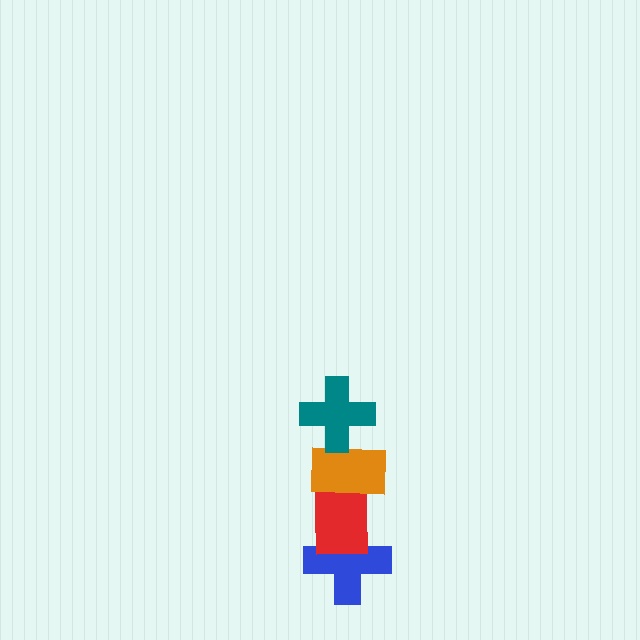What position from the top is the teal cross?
The teal cross is 1st from the top.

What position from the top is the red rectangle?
The red rectangle is 3rd from the top.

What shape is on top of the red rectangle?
The orange rectangle is on top of the red rectangle.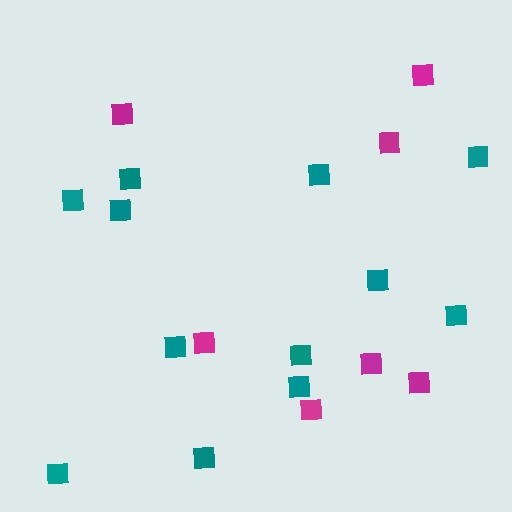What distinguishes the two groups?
There are 2 groups: one group of magenta squares (7) and one group of teal squares (12).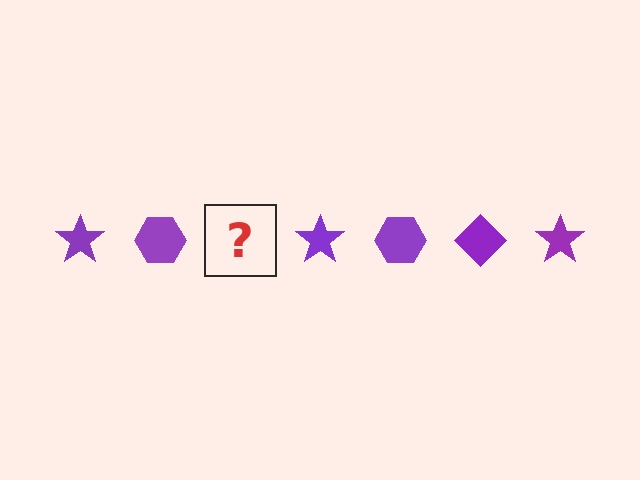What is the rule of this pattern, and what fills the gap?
The rule is that the pattern cycles through star, hexagon, diamond shapes in purple. The gap should be filled with a purple diamond.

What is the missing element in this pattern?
The missing element is a purple diamond.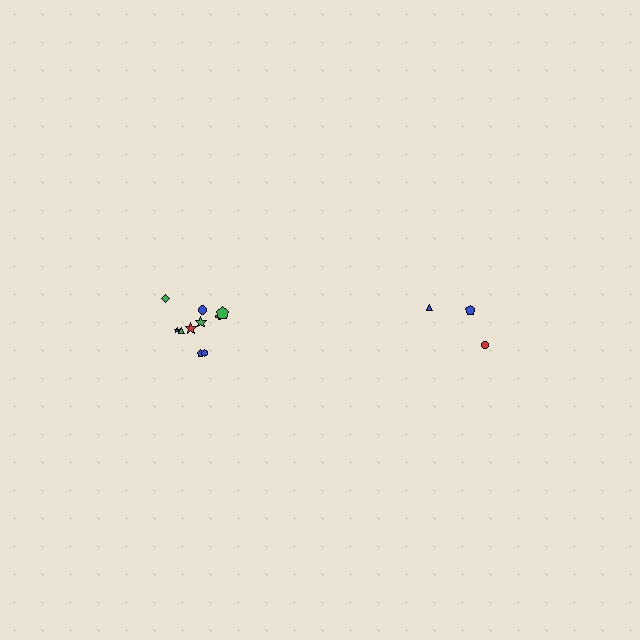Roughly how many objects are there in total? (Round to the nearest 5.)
Roughly 15 objects in total.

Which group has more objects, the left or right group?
The left group.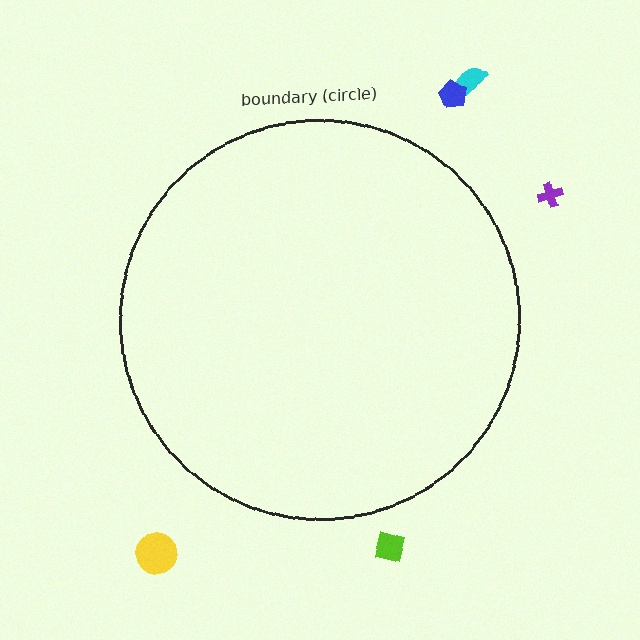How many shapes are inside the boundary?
0 inside, 5 outside.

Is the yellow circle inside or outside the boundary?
Outside.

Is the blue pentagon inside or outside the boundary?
Outside.